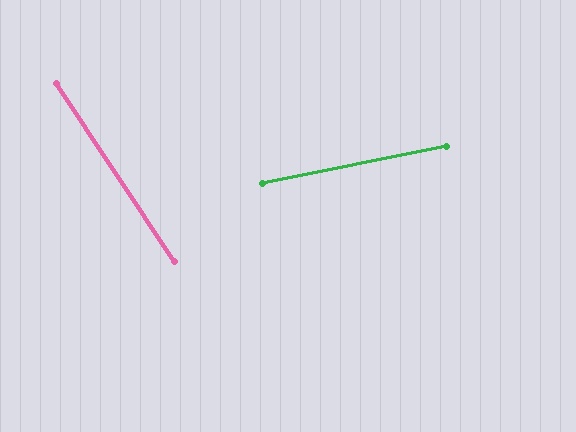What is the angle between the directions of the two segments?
Approximately 68 degrees.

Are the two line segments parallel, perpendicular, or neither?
Neither parallel nor perpendicular — they differ by about 68°.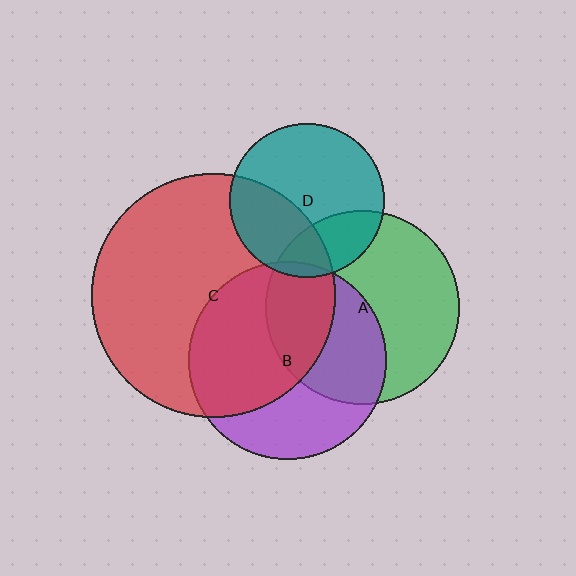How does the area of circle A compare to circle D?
Approximately 1.6 times.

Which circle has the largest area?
Circle C (red).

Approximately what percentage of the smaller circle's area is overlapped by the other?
Approximately 25%.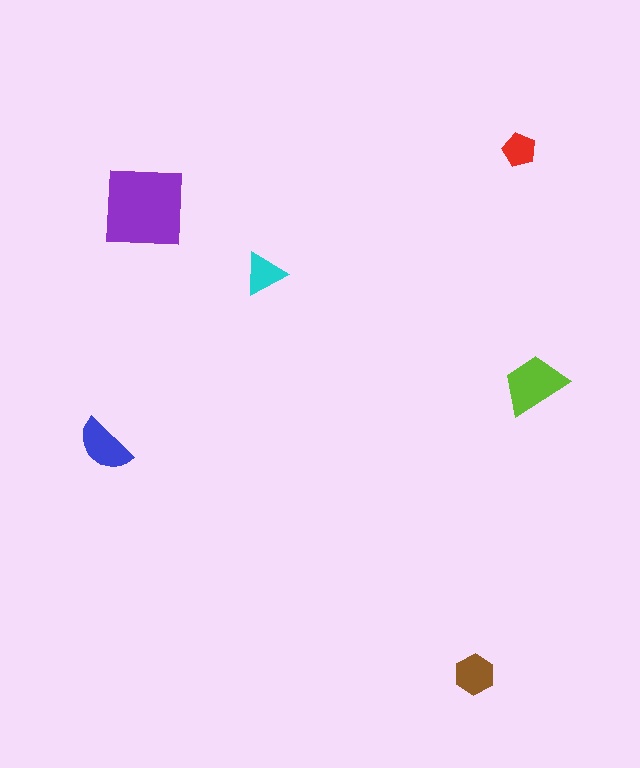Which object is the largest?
The purple square.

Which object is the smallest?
The red pentagon.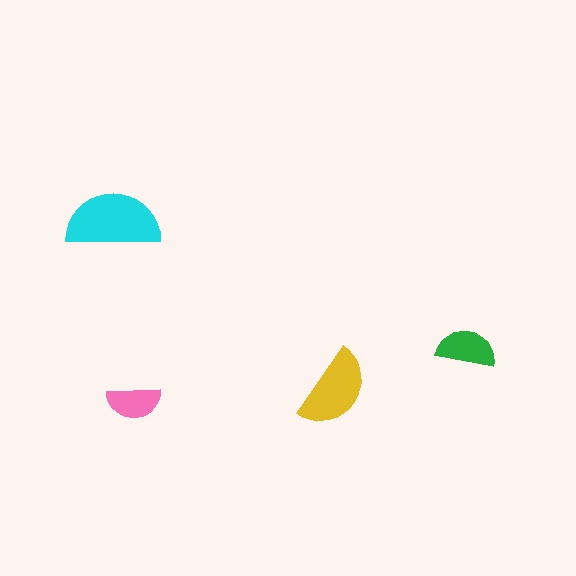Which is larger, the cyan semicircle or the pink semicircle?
The cyan one.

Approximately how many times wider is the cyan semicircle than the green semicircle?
About 1.5 times wider.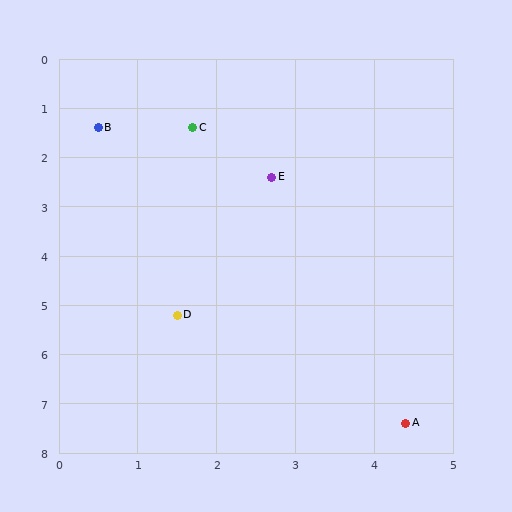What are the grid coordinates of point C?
Point C is at approximately (1.7, 1.4).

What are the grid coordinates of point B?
Point B is at approximately (0.5, 1.4).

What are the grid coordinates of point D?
Point D is at approximately (1.5, 5.2).